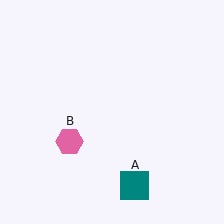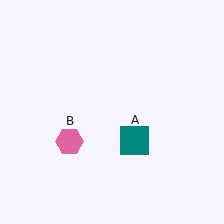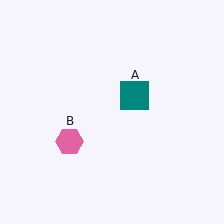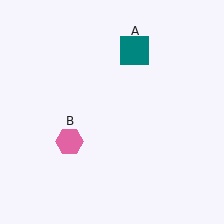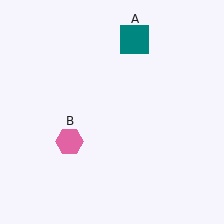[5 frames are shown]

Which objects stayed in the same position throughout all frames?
Pink hexagon (object B) remained stationary.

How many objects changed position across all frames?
1 object changed position: teal square (object A).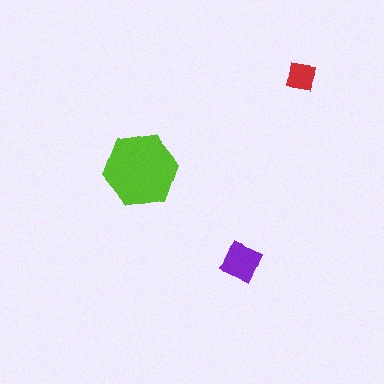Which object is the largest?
The lime hexagon.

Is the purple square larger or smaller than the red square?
Larger.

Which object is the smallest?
The red square.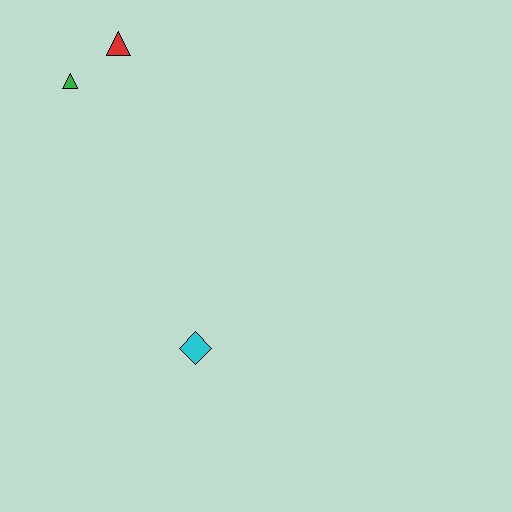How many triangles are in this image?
There are 2 triangles.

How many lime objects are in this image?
There are no lime objects.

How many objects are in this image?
There are 3 objects.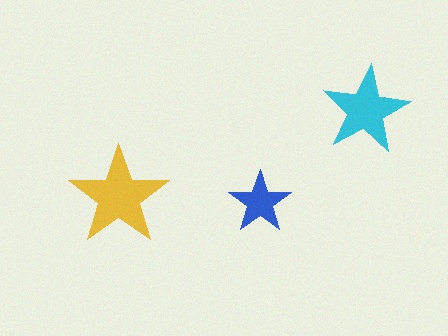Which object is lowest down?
The blue star is bottommost.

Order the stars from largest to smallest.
the yellow one, the cyan one, the blue one.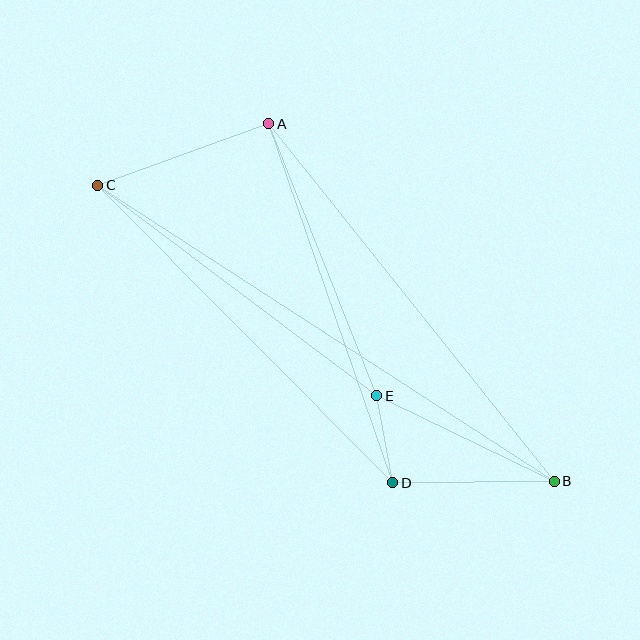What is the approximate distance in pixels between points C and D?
The distance between C and D is approximately 419 pixels.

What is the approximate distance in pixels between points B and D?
The distance between B and D is approximately 162 pixels.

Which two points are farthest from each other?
Points B and C are farthest from each other.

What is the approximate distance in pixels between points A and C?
The distance between A and C is approximately 182 pixels.